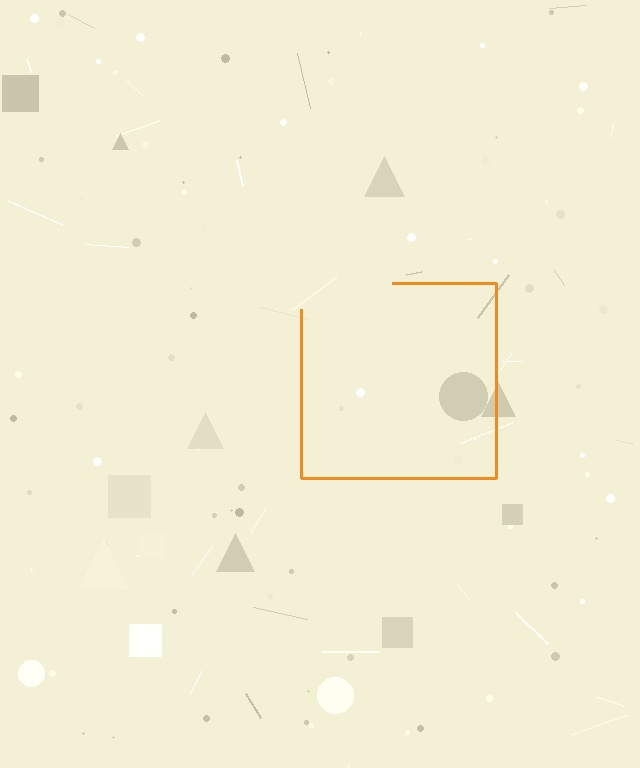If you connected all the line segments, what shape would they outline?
They would outline a square.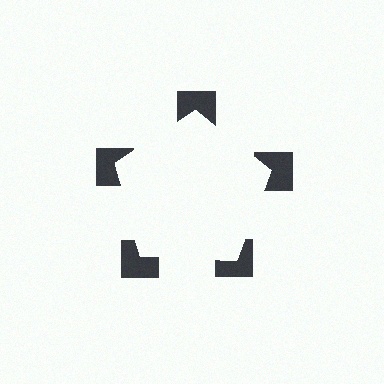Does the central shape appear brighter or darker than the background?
It typically appears slightly brighter than the background, even though no actual brightness change is drawn.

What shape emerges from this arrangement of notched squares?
An illusory pentagon — its edges are inferred from the aligned wedge cuts in the notched squares, not physically drawn.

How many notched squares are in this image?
There are 5 — one at each vertex of the illusory pentagon.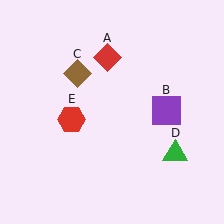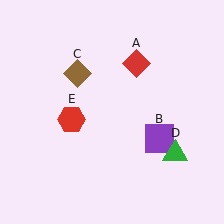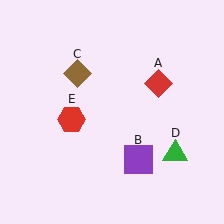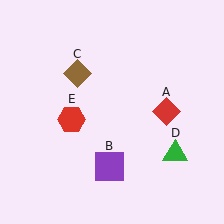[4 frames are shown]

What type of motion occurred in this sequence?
The red diamond (object A), purple square (object B) rotated clockwise around the center of the scene.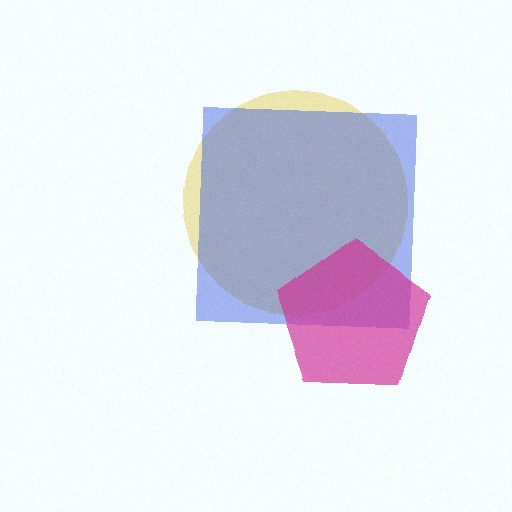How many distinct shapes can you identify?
There are 3 distinct shapes: a yellow circle, a blue square, a magenta pentagon.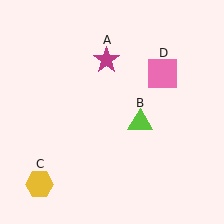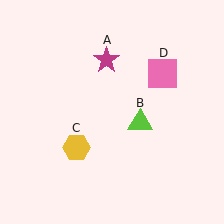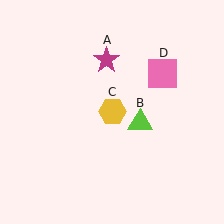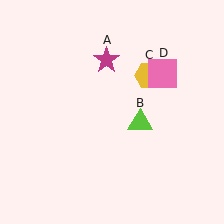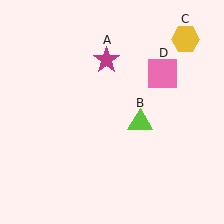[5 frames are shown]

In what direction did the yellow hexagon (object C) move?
The yellow hexagon (object C) moved up and to the right.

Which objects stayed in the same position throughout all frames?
Magenta star (object A) and lime triangle (object B) and pink square (object D) remained stationary.